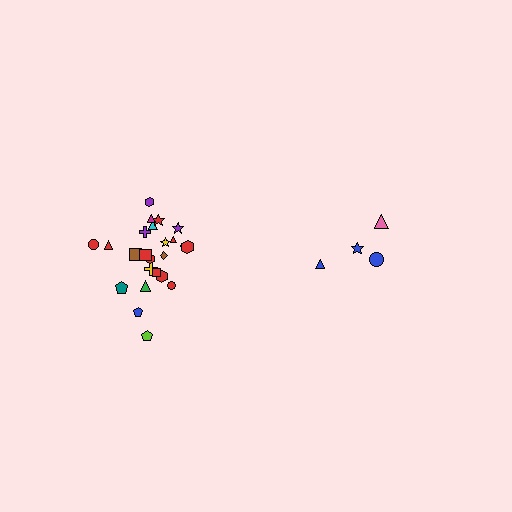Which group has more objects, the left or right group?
The left group.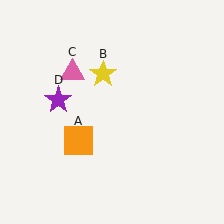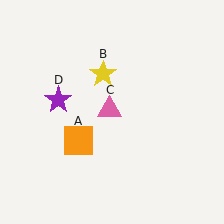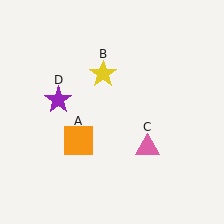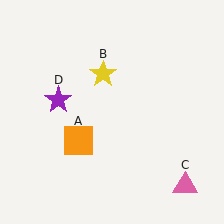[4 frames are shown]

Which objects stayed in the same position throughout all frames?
Orange square (object A) and yellow star (object B) and purple star (object D) remained stationary.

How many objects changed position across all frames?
1 object changed position: pink triangle (object C).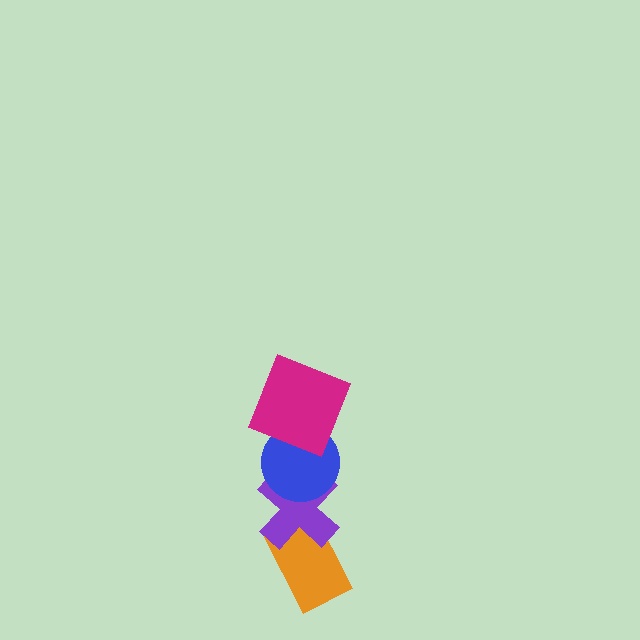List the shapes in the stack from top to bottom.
From top to bottom: the magenta square, the blue circle, the purple cross, the orange rectangle.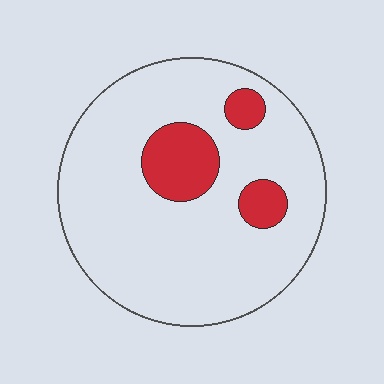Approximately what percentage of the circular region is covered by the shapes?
Approximately 15%.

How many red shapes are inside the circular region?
3.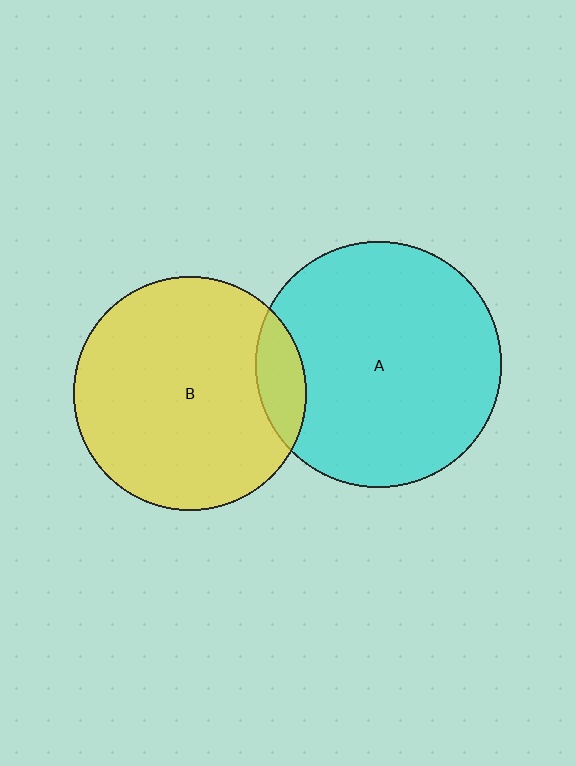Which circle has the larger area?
Circle A (cyan).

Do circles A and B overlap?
Yes.